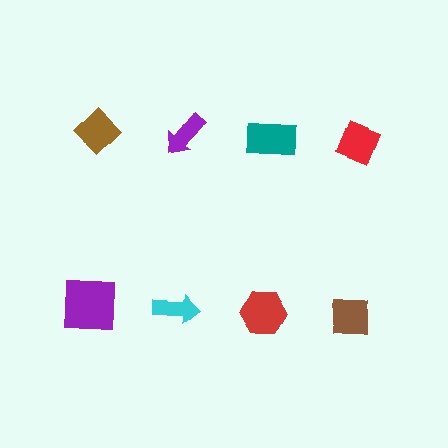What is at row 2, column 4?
A brown square.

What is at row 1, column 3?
A teal rectangle.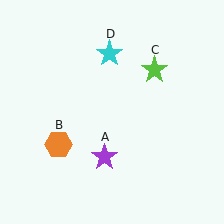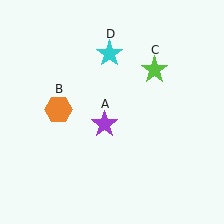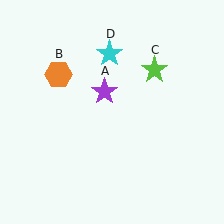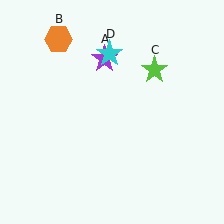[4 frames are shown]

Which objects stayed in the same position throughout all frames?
Lime star (object C) and cyan star (object D) remained stationary.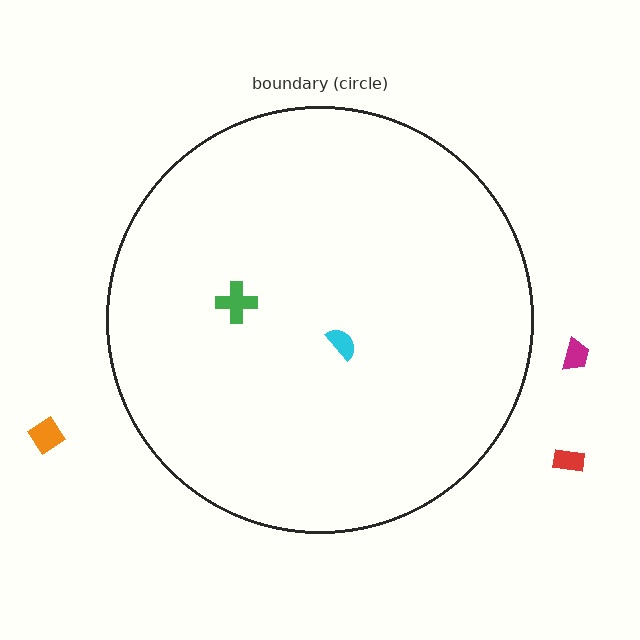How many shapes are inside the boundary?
2 inside, 3 outside.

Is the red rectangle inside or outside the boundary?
Outside.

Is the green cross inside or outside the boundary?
Inside.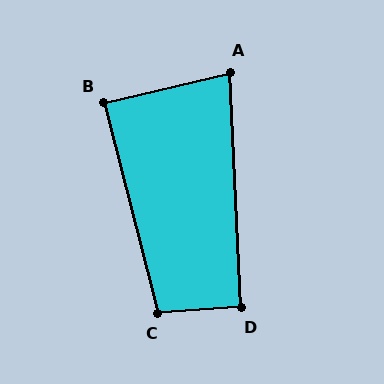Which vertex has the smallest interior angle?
A, at approximately 79 degrees.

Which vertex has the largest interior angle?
C, at approximately 101 degrees.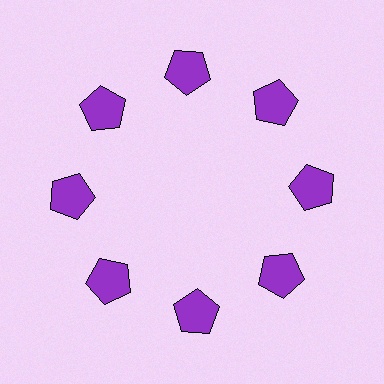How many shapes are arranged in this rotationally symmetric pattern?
There are 8 shapes, arranged in 8 groups of 1.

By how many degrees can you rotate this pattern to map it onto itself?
The pattern maps onto itself every 45 degrees of rotation.